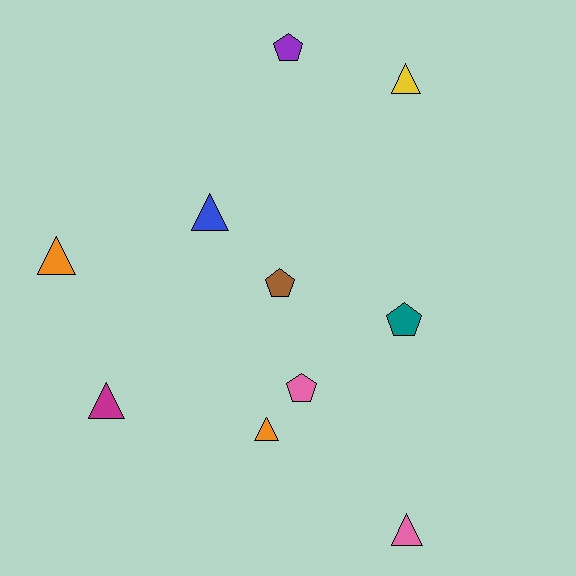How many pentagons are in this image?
There are 4 pentagons.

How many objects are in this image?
There are 10 objects.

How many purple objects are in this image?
There is 1 purple object.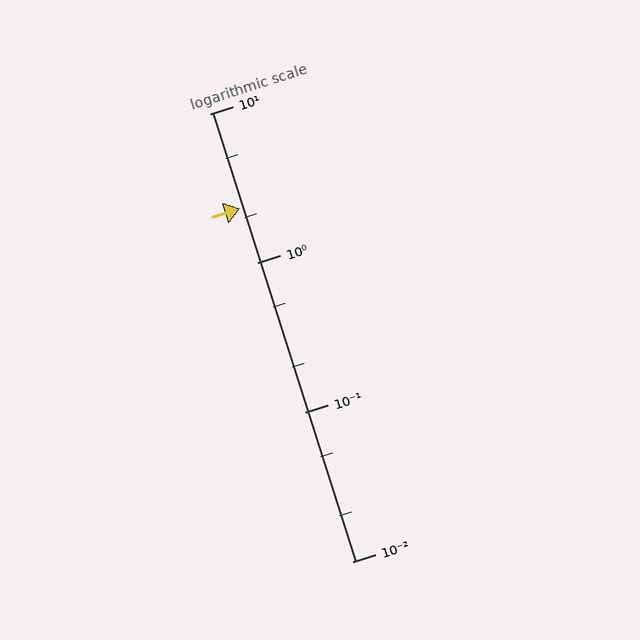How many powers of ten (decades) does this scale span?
The scale spans 3 decades, from 0.01 to 10.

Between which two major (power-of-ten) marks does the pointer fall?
The pointer is between 1 and 10.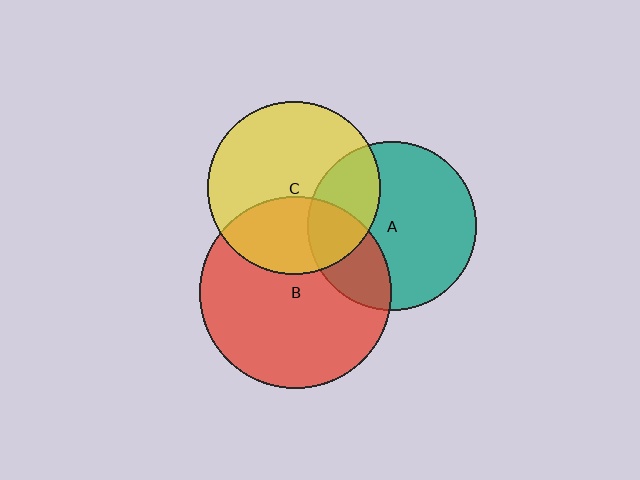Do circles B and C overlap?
Yes.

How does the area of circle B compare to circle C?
Approximately 1.2 times.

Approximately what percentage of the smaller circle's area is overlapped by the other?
Approximately 35%.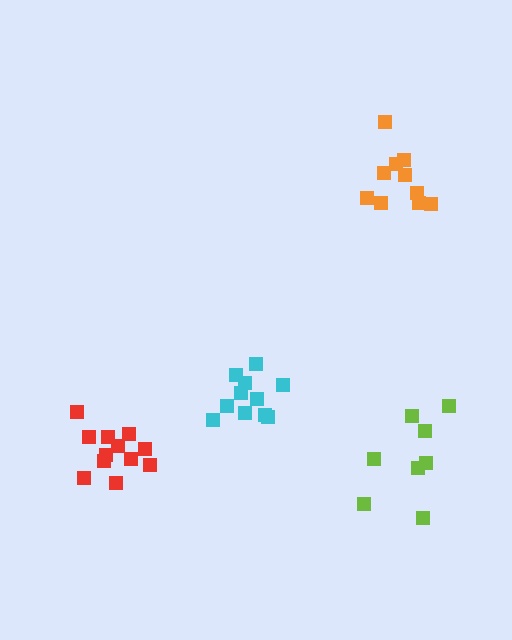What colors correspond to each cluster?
The clusters are colored: orange, cyan, red, lime.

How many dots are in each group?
Group 1: 10 dots, Group 2: 11 dots, Group 3: 12 dots, Group 4: 8 dots (41 total).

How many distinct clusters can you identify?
There are 4 distinct clusters.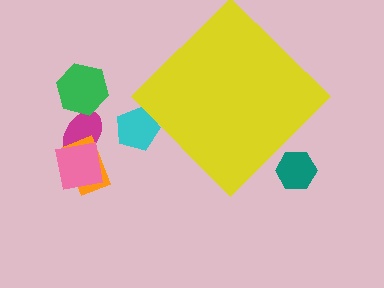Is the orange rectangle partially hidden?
No, the orange rectangle is fully visible.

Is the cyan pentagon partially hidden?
Yes, the cyan pentagon is partially hidden behind the yellow diamond.